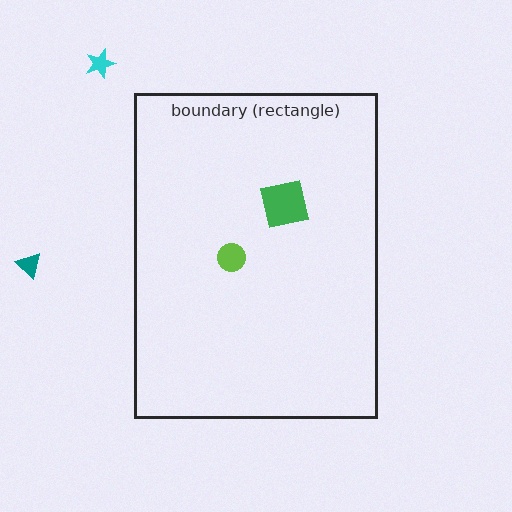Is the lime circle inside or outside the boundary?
Inside.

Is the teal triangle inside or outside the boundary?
Outside.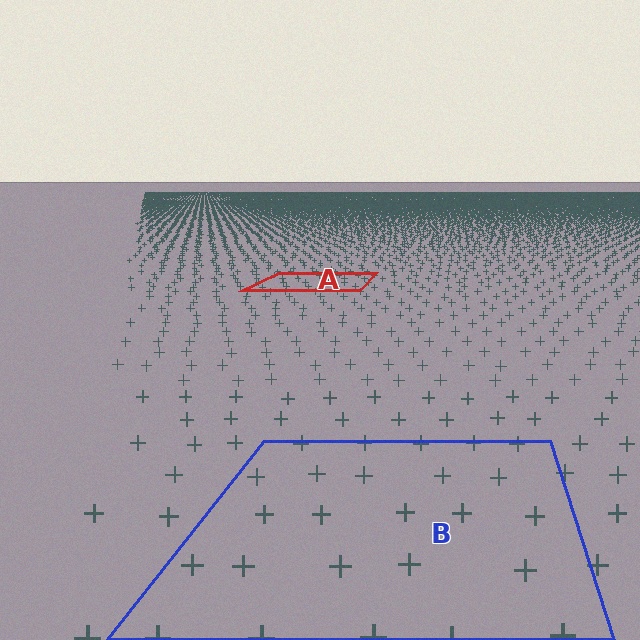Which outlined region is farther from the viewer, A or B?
Region A is farther from the viewer — the texture elements inside it appear smaller and more densely packed.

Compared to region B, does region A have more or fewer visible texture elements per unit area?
Region A has more texture elements per unit area — they are packed more densely because it is farther away.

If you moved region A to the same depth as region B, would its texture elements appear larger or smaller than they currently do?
They would appear larger. At a closer depth, the same texture elements are projected at a bigger on-screen size.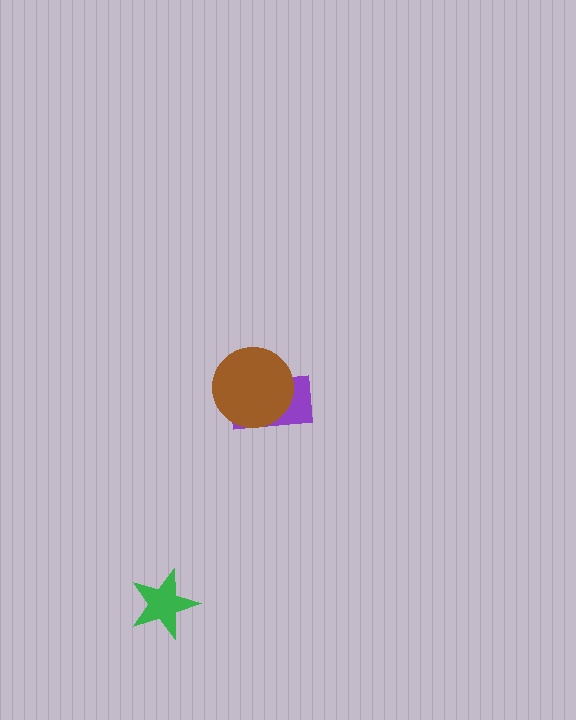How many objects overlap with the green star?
0 objects overlap with the green star.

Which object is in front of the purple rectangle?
The brown circle is in front of the purple rectangle.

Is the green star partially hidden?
No, no other shape covers it.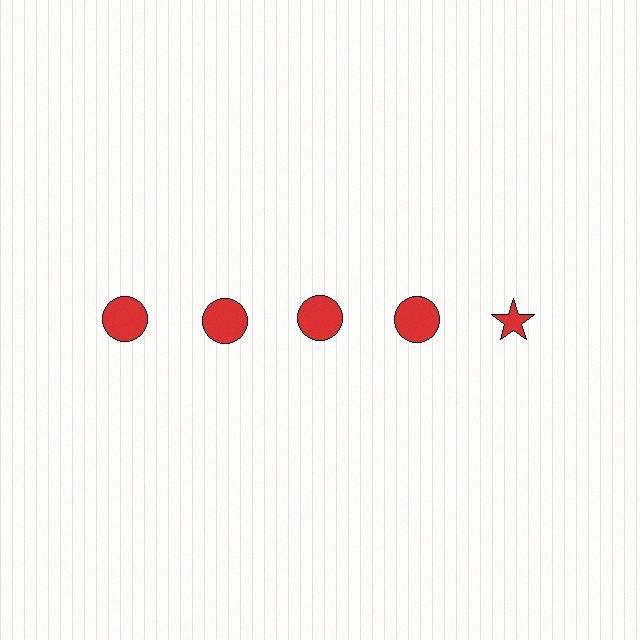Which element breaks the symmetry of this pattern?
The red star in the top row, rightmost column breaks the symmetry. All other shapes are red circles.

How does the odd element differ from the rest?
It has a different shape: star instead of circle.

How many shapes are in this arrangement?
There are 5 shapes arranged in a grid pattern.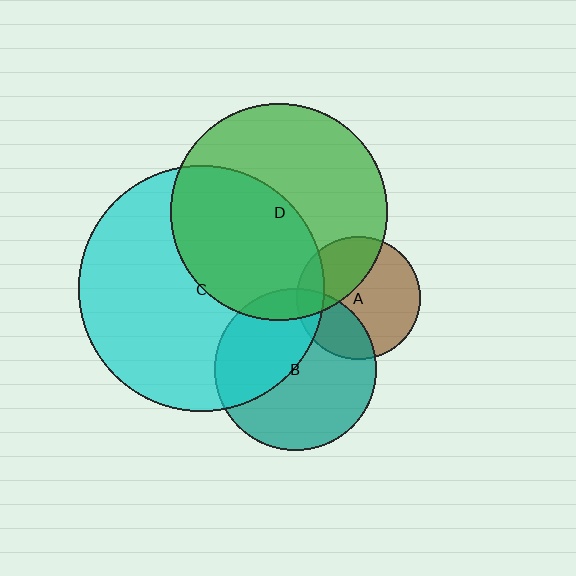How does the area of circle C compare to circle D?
Approximately 1.3 times.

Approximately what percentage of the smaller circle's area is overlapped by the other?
Approximately 30%.